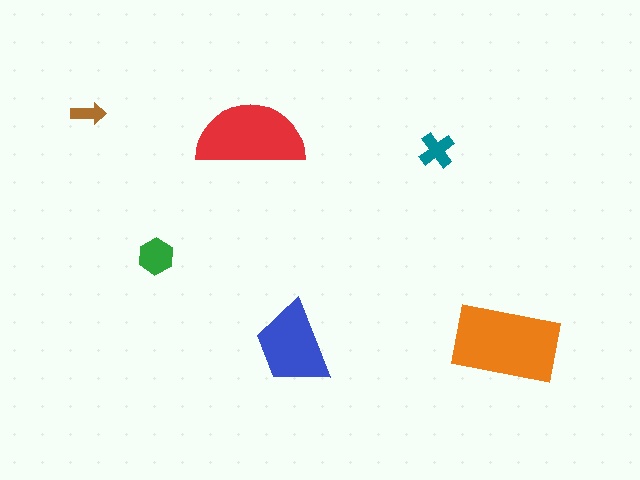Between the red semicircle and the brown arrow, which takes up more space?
The red semicircle.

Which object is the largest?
The orange rectangle.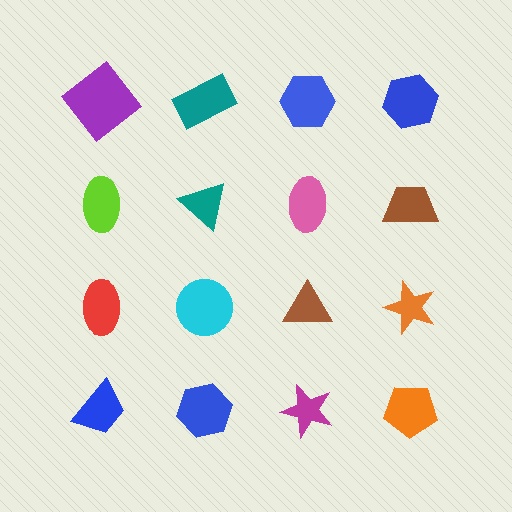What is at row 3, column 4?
An orange star.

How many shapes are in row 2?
4 shapes.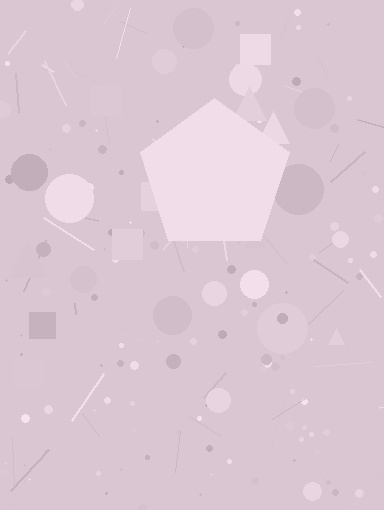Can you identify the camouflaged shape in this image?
The camouflaged shape is a pentagon.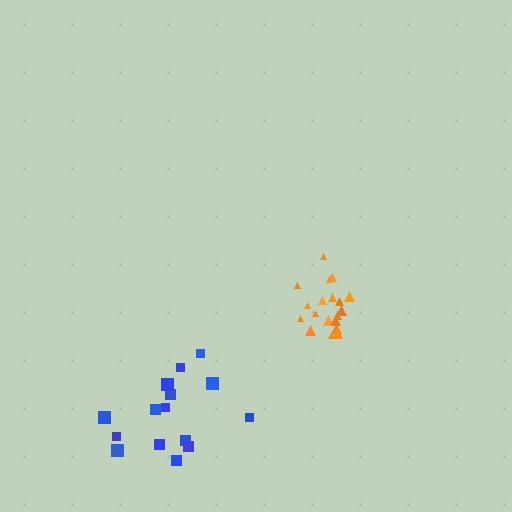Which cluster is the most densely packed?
Orange.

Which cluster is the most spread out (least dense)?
Blue.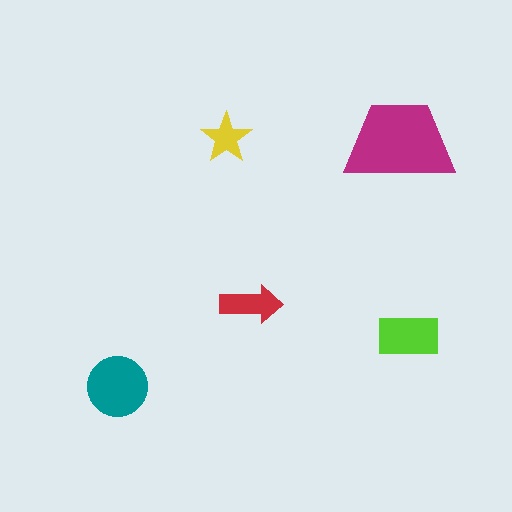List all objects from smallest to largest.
The yellow star, the red arrow, the lime rectangle, the teal circle, the magenta trapezoid.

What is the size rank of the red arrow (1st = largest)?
4th.